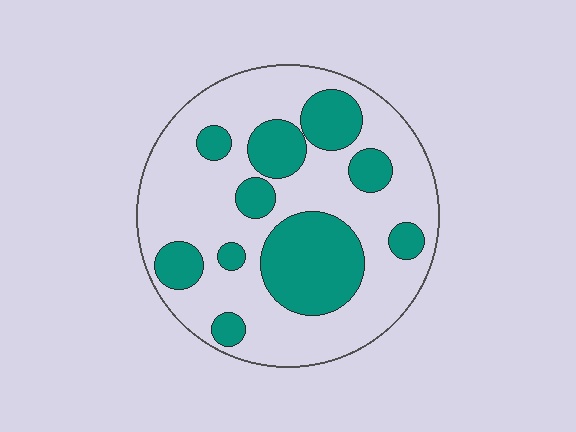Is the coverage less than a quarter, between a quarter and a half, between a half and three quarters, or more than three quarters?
Between a quarter and a half.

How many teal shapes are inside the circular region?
10.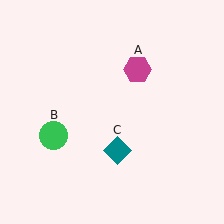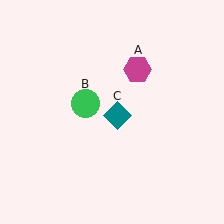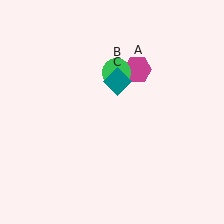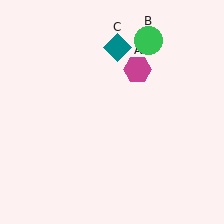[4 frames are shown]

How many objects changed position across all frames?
2 objects changed position: green circle (object B), teal diamond (object C).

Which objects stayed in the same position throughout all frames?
Magenta hexagon (object A) remained stationary.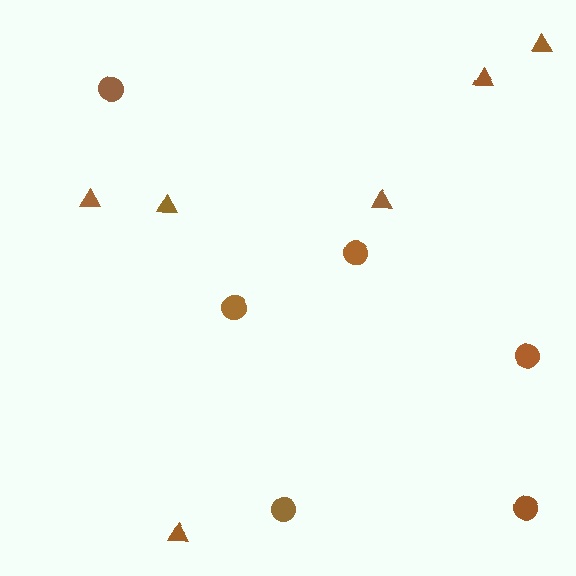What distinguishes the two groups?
There are 2 groups: one group of circles (6) and one group of triangles (6).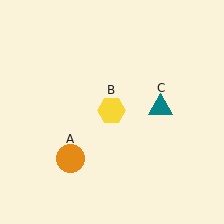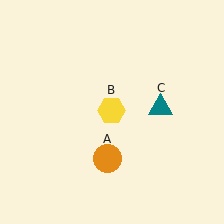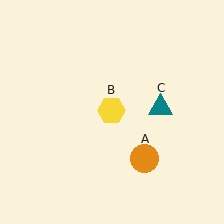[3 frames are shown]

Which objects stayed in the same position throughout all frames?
Yellow hexagon (object B) and teal triangle (object C) remained stationary.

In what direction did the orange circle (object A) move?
The orange circle (object A) moved right.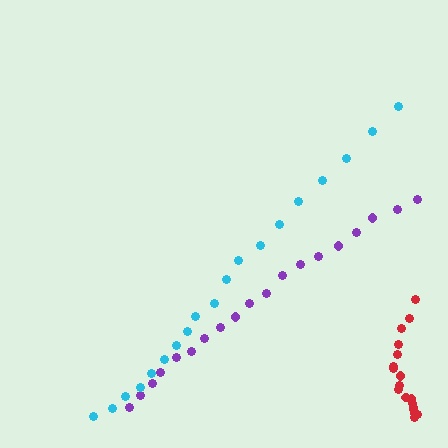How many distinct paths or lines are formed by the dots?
There are 3 distinct paths.